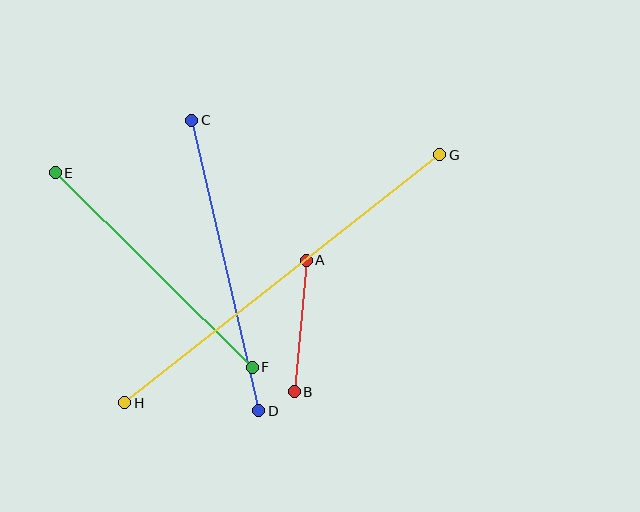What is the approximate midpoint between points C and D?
The midpoint is at approximately (225, 265) pixels.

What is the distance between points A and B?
The distance is approximately 132 pixels.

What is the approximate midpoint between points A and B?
The midpoint is at approximately (300, 326) pixels.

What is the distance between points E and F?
The distance is approximately 277 pixels.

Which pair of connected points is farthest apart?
Points G and H are farthest apart.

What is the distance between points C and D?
The distance is approximately 298 pixels.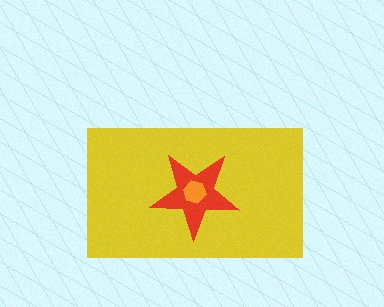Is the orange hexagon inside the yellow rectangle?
Yes.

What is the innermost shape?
The orange hexagon.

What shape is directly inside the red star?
The orange hexagon.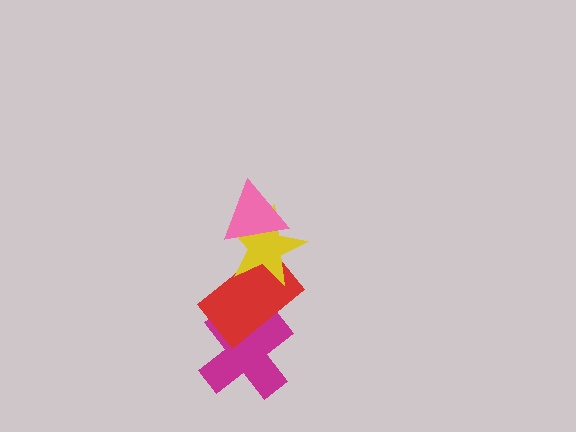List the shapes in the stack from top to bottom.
From top to bottom: the pink triangle, the yellow star, the red rectangle, the magenta cross.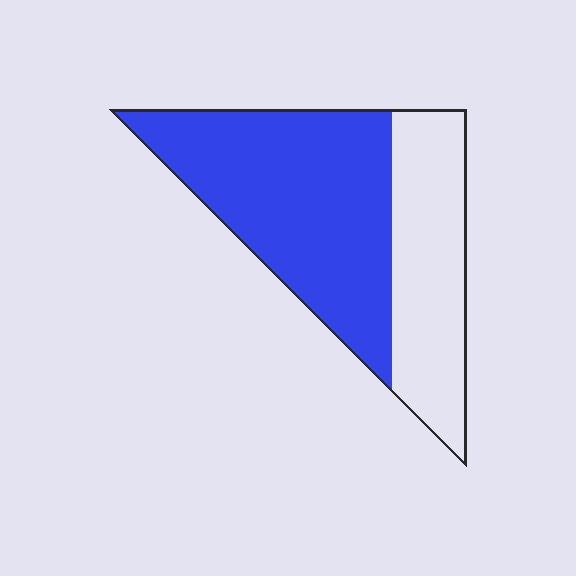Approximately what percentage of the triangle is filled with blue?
Approximately 65%.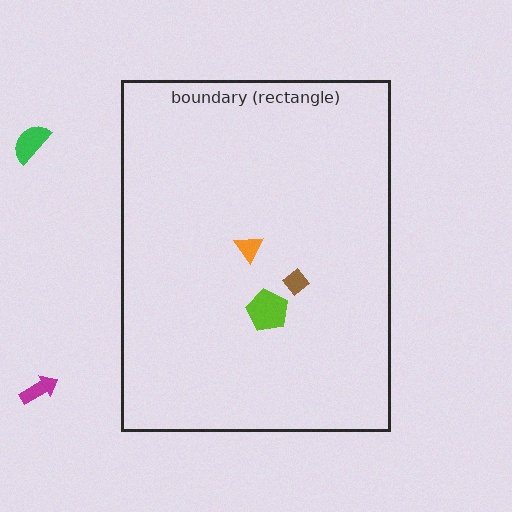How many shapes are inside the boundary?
3 inside, 2 outside.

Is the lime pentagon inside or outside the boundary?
Inside.